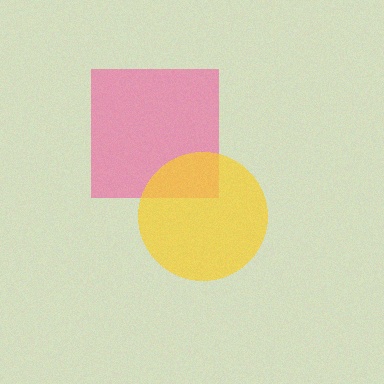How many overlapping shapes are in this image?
There are 2 overlapping shapes in the image.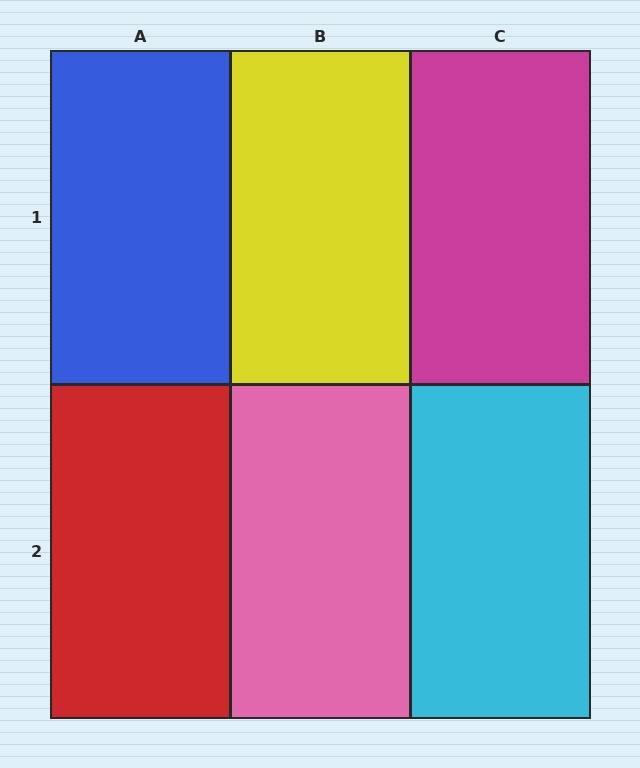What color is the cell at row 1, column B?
Yellow.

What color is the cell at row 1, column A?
Blue.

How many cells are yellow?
1 cell is yellow.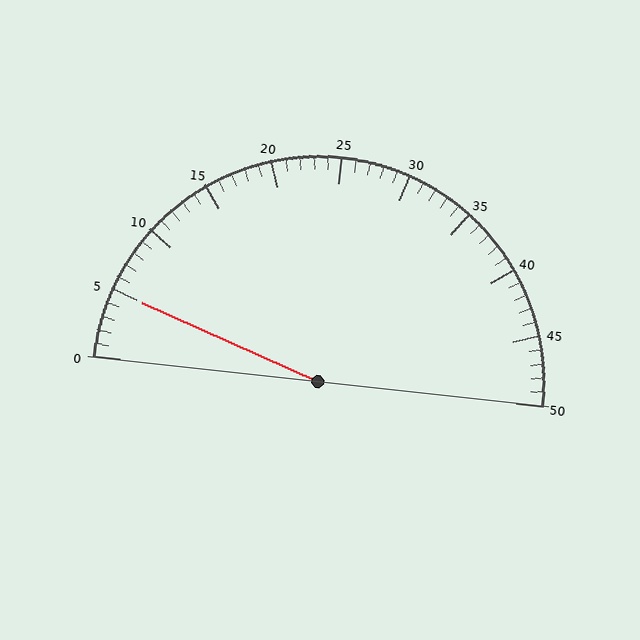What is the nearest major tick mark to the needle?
The nearest major tick mark is 5.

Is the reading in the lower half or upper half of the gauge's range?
The reading is in the lower half of the range (0 to 50).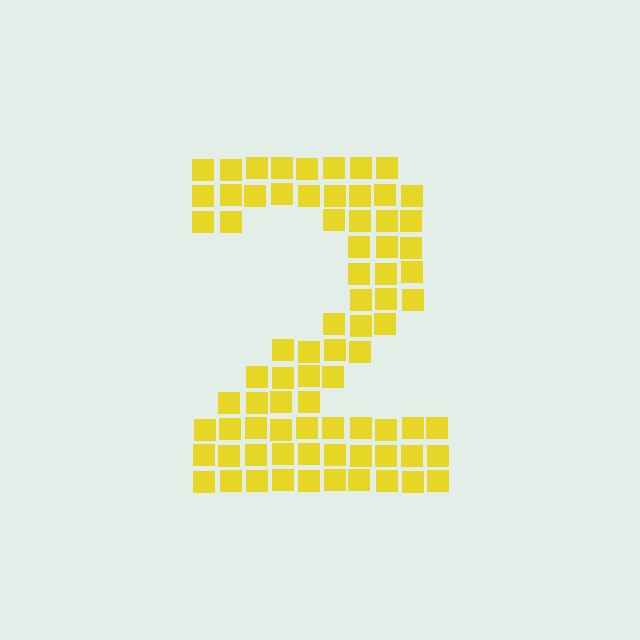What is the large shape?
The large shape is the digit 2.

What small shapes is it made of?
It is made of small squares.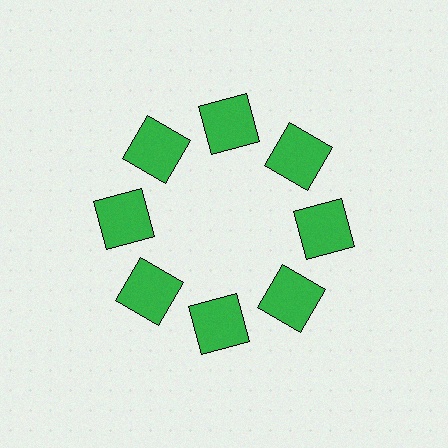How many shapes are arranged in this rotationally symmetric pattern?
There are 8 shapes, arranged in 8 groups of 1.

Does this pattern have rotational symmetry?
Yes, this pattern has 8-fold rotational symmetry. It looks the same after rotating 45 degrees around the center.